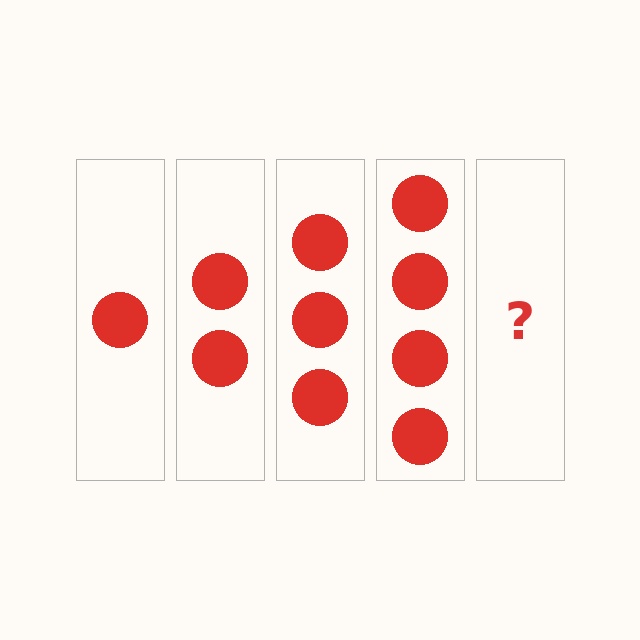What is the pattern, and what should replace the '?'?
The pattern is that each step adds one more circle. The '?' should be 5 circles.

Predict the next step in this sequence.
The next step is 5 circles.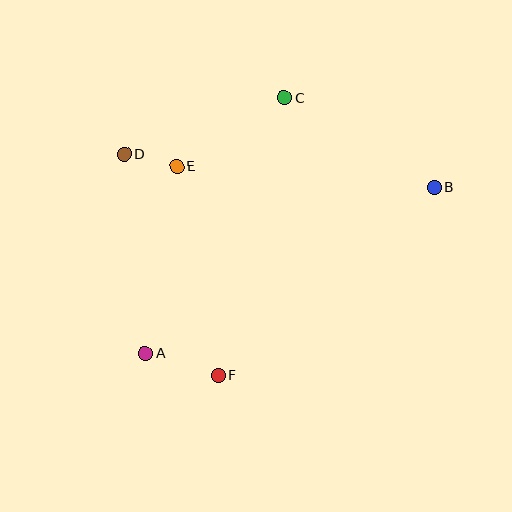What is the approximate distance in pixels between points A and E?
The distance between A and E is approximately 190 pixels.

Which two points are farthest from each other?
Points A and B are farthest from each other.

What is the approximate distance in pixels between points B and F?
The distance between B and F is approximately 286 pixels.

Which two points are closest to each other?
Points D and E are closest to each other.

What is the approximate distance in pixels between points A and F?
The distance between A and F is approximately 77 pixels.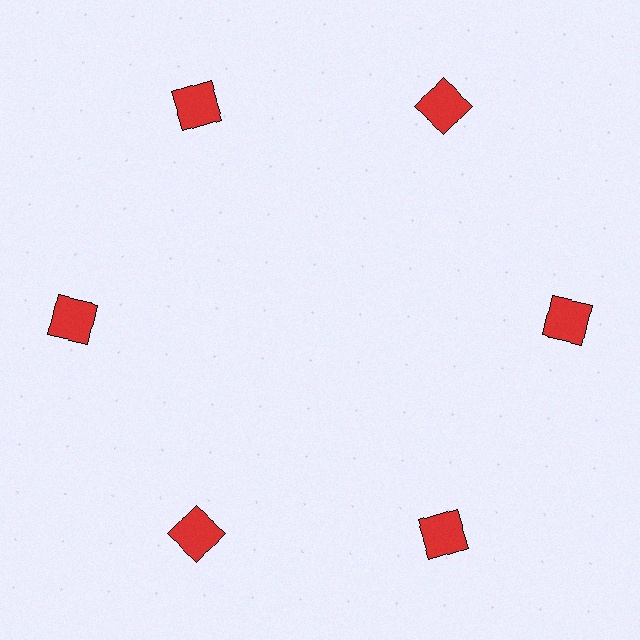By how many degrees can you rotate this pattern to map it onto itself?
The pattern maps onto itself every 60 degrees of rotation.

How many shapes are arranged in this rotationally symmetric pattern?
There are 6 shapes, arranged in 6 groups of 1.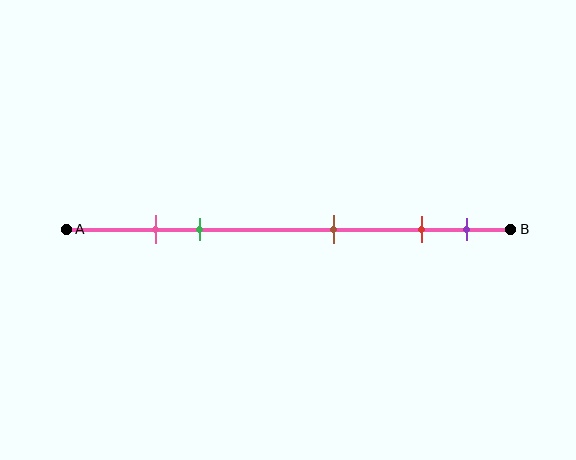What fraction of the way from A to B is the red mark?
The red mark is approximately 80% (0.8) of the way from A to B.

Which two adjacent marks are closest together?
The pink and green marks are the closest adjacent pair.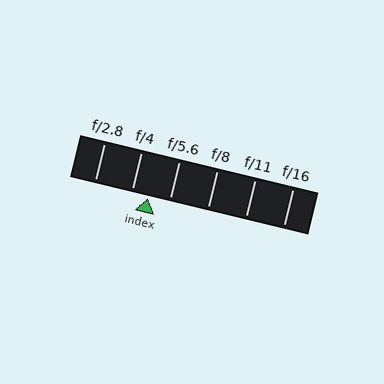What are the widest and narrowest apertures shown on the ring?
The widest aperture shown is f/2.8 and the narrowest is f/16.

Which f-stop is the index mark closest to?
The index mark is closest to f/4.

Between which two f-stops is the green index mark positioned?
The index mark is between f/4 and f/5.6.